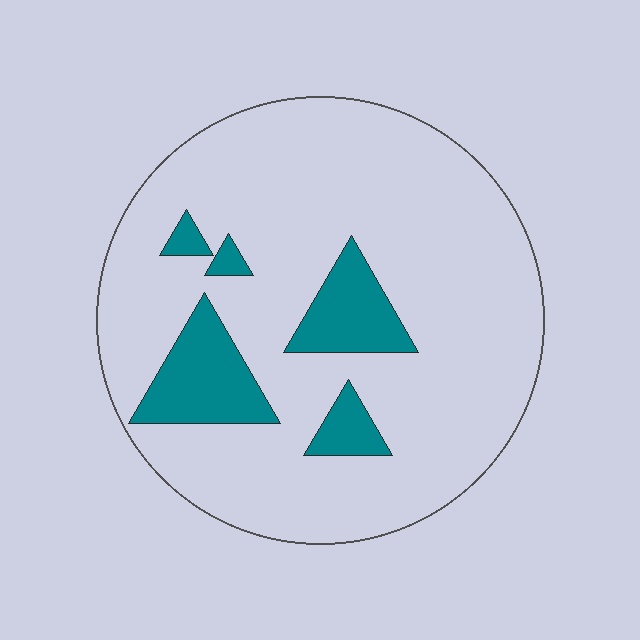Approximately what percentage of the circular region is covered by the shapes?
Approximately 15%.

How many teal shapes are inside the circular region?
5.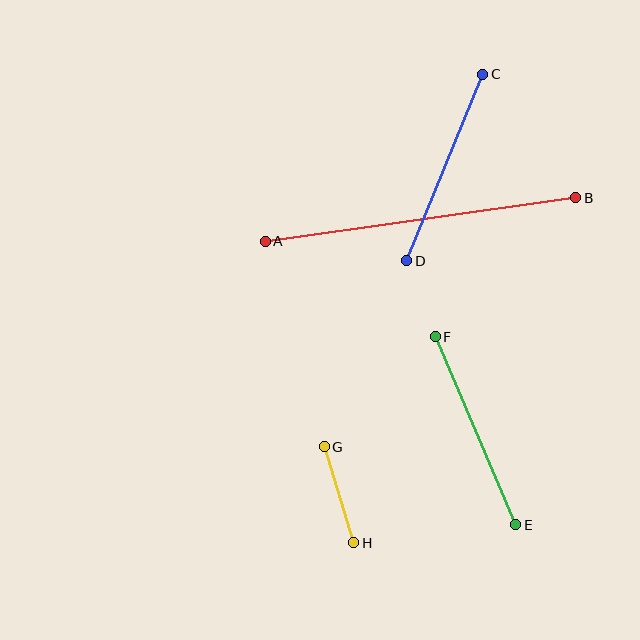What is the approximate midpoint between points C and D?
The midpoint is at approximately (445, 168) pixels.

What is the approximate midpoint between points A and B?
The midpoint is at approximately (420, 219) pixels.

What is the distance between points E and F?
The distance is approximately 204 pixels.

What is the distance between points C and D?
The distance is approximately 202 pixels.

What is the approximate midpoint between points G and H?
The midpoint is at approximately (339, 495) pixels.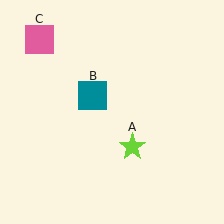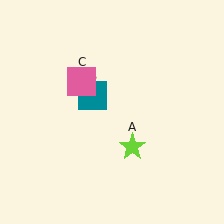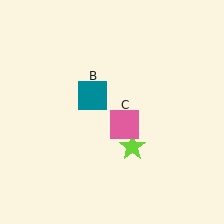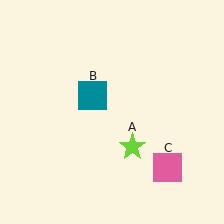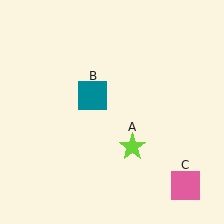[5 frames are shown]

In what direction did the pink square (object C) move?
The pink square (object C) moved down and to the right.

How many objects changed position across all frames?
1 object changed position: pink square (object C).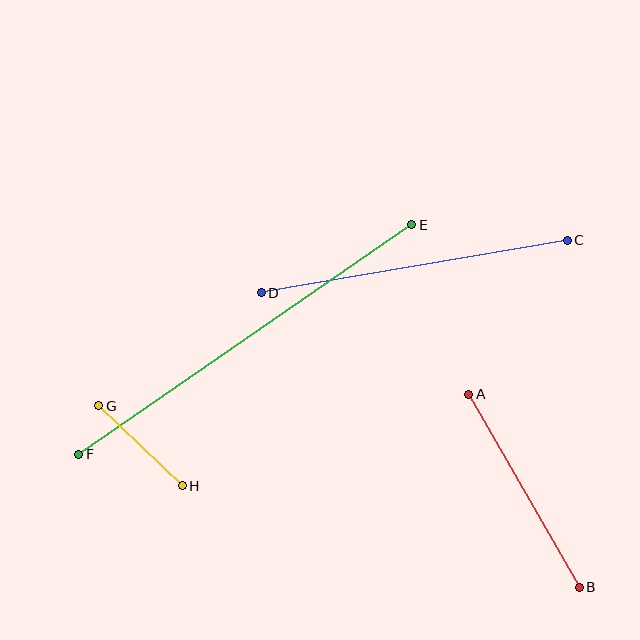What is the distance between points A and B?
The distance is approximately 222 pixels.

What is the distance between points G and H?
The distance is approximately 115 pixels.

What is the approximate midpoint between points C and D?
The midpoint is at approximately (414, 267) pixels.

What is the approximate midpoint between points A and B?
The midpoint is at approximately (524, 491) pixels.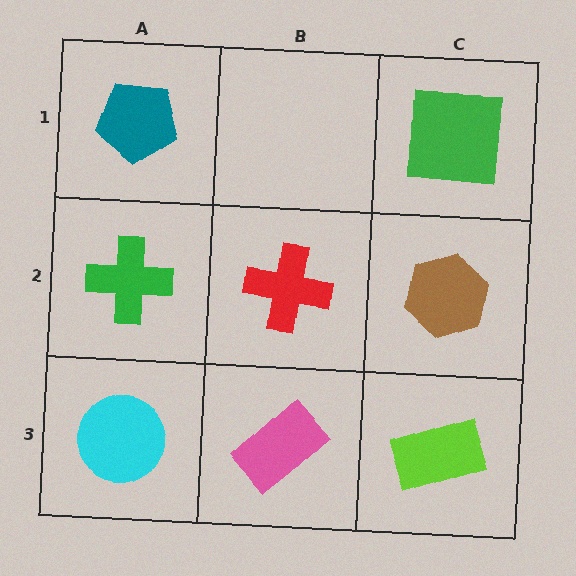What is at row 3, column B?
A pink rectangle.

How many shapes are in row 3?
3 shapes.